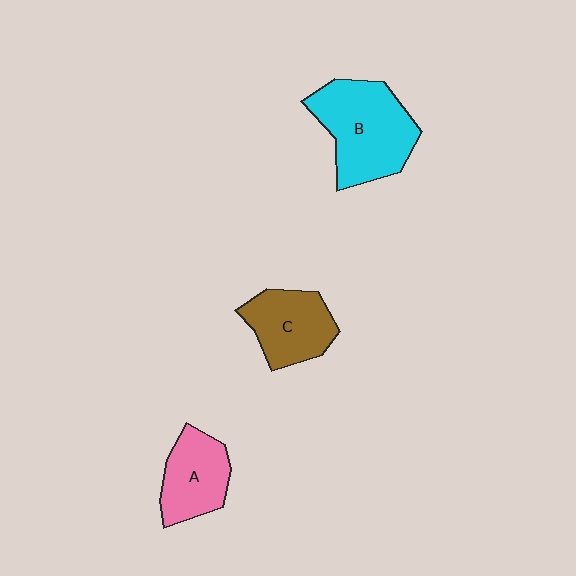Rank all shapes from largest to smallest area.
From largest to smallest: B (cyan), C (brown), A (pink).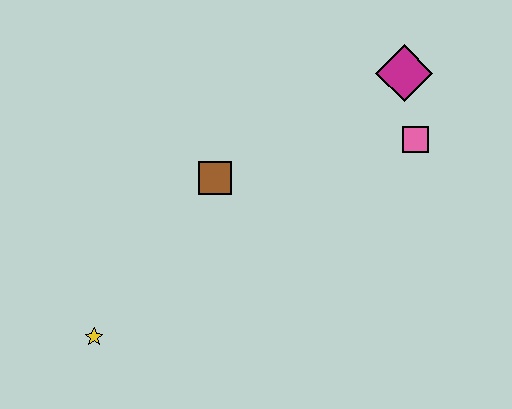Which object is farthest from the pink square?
The yellow star is farthest from the pink square.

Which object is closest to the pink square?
The magenta diamond is closest to the pink square.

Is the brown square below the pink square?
Yes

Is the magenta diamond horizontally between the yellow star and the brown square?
No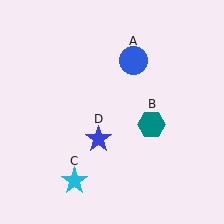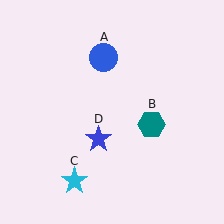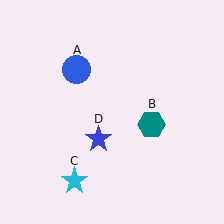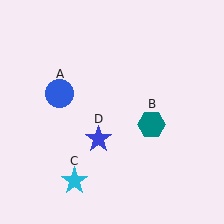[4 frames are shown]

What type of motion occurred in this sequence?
The blue circle (object A) rotated counterclockwise around the center of the scene.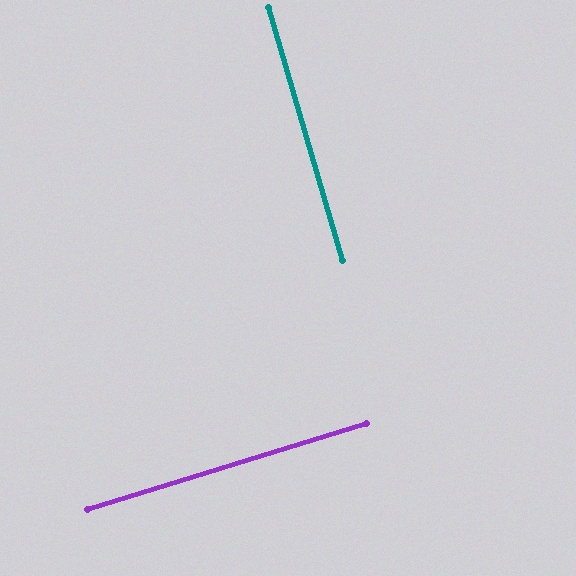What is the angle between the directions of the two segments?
Approximately 89 degrees.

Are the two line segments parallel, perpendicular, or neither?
Perpendicular — they meet at approximately 89°.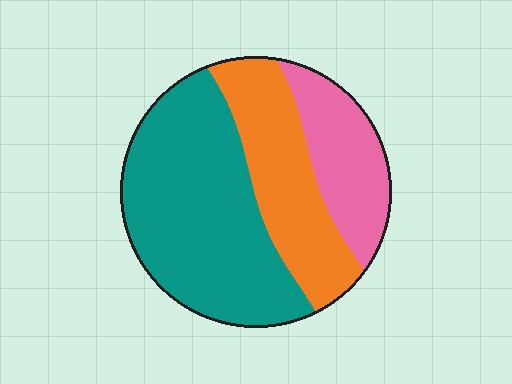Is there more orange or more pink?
Orange.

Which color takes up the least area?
Pink, at roughly 20%.